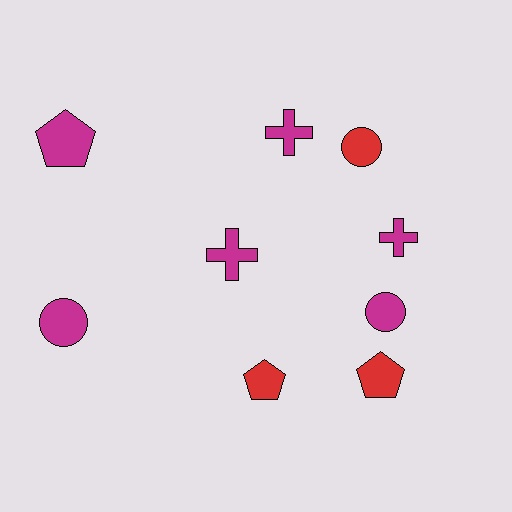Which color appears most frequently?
Magenta, with 6 objects.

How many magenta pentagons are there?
There is 1 magenta pentagon.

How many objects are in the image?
There are 9 objects.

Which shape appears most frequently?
Circle, with 3 objects.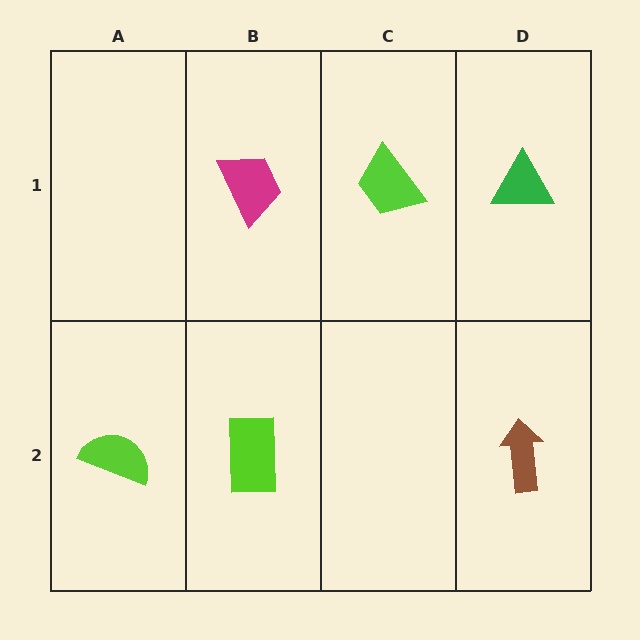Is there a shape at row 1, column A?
No, that cell is empty.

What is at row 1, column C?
A lime trapezoid.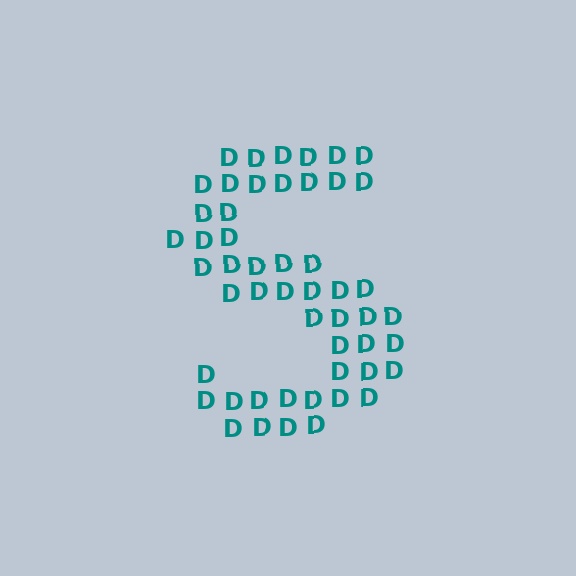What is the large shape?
The large shape is the letter S.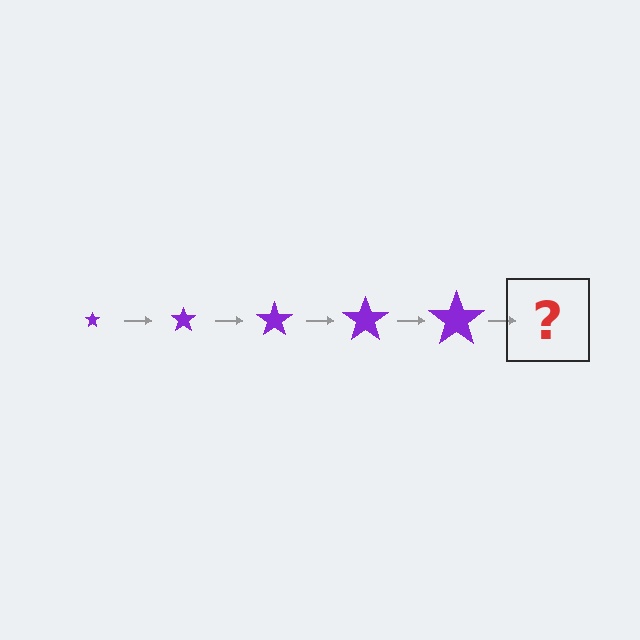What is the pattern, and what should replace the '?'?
The pattern is that the star gets progressively larger each step. The '?' should be a purple star, larger than the previous one.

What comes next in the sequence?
The next element should be a purple star, larger than the previous one.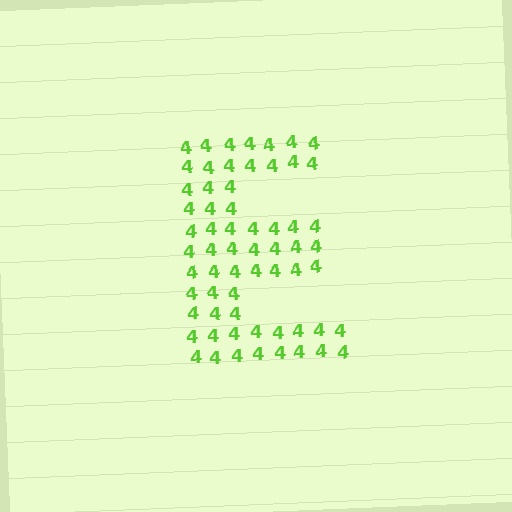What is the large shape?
The large shape is the letter E.